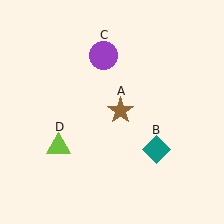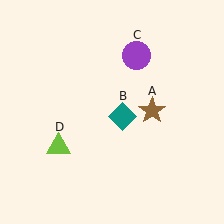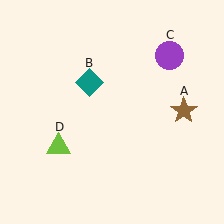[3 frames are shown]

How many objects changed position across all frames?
3 objects changed position: brown star (object A), teal diamond (object B), purple circle (object C).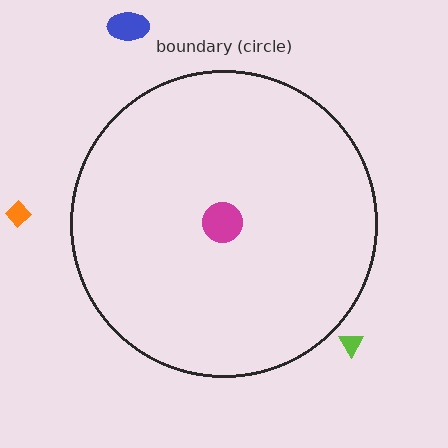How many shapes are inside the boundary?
1 inside, 3 outside.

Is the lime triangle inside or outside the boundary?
Outside.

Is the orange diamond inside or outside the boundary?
Outside.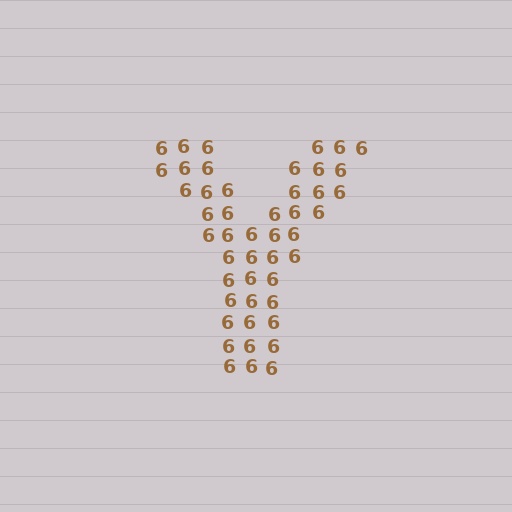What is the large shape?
The large shape is the letter Y.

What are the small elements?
The small elements are digit 6's.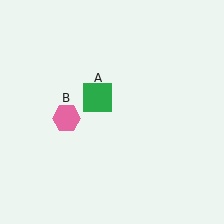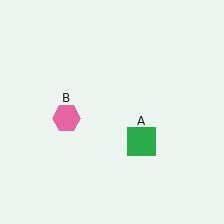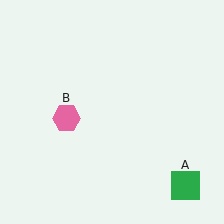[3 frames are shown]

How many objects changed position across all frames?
1 object changed position: green square (object A).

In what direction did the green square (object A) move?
The green square (object A) moved down and to the right.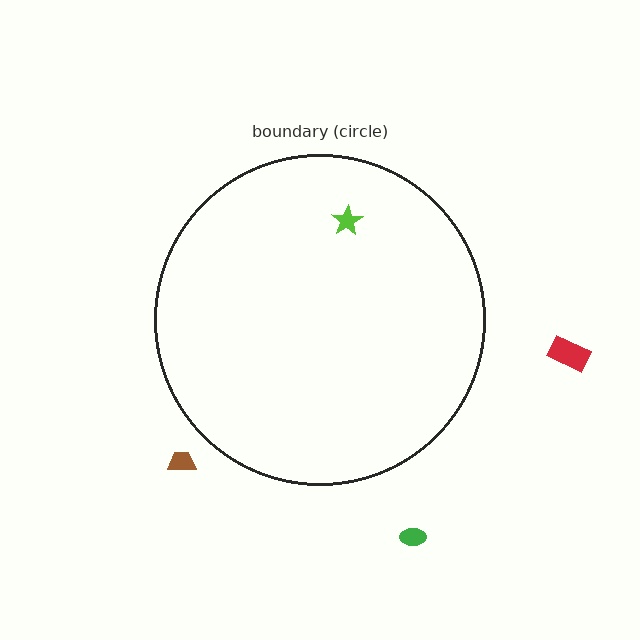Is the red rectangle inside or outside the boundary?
Outside.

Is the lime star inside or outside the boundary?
Inside.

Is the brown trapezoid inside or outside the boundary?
Outside.